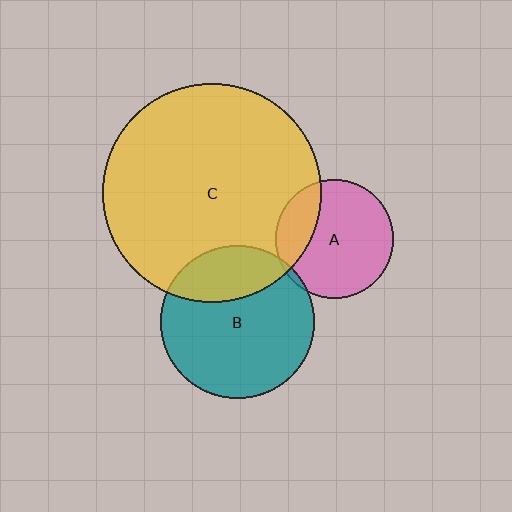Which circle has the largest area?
Circle C (yellow).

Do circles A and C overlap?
Yes.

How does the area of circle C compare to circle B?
Approximately 2.0 times.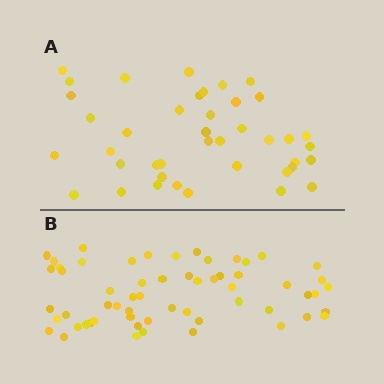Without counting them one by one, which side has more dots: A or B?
Region B (the bottom region) has more dots.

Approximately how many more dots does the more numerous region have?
Region B has approximately 20 more dots than region A.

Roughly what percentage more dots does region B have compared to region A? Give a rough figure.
About 45% more.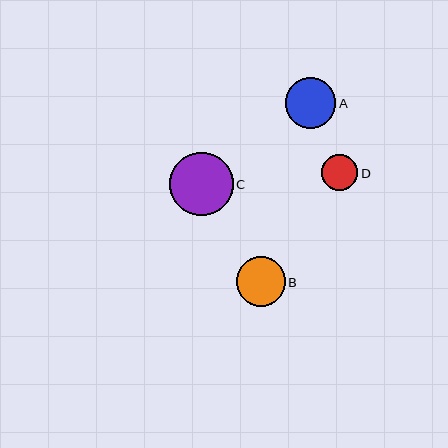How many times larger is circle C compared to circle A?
Circle C is approximately 1.3 times the size of circle A.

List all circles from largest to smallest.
From largest to smallest: C, A, B, D.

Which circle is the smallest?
Circle D is the smallest with a size of approximately 36 pixels.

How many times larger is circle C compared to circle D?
Circle C is approximately 1.8 times the size of circle D.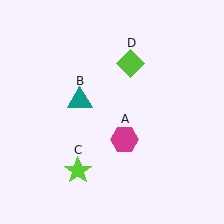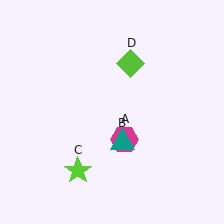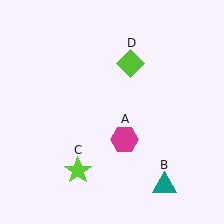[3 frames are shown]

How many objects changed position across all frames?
1 object changed position: teal triangle (object B).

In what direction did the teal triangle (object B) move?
The teal triangle (object B) moved down and to the right.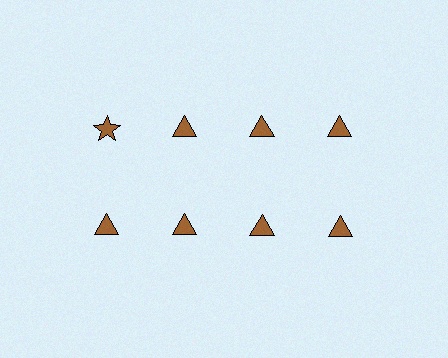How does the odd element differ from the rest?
It has a different shape: star instead of triangle.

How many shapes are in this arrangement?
There are 8 shapes arranged in a grid pattern.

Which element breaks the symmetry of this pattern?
The brown star in the top row, leftmost column breaks the symmetry. All other shapes are brown triangles.